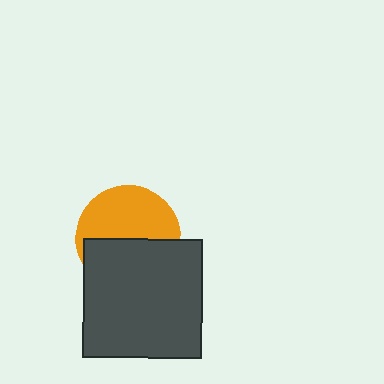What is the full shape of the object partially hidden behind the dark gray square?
The partially hidden object is an orange circle.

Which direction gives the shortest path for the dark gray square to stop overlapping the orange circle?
Moving down gives the shortest separation.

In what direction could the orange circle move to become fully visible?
The orange circle could move up. That would shift it out from behind the dark gray square entirely.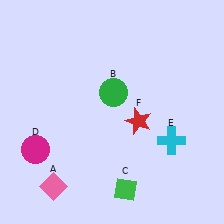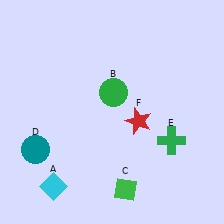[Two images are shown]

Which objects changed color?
A changed from pink to cyan. D changed from magenta to teal. E changed from cyan to green.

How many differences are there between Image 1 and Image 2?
There are 3 differences between the two images.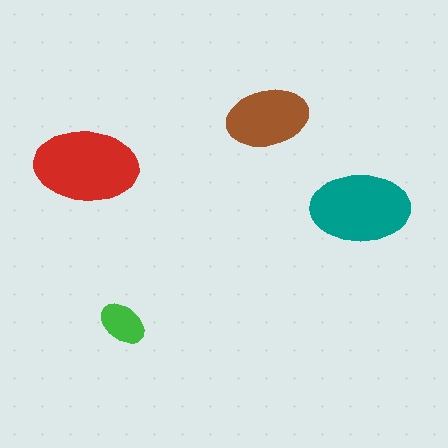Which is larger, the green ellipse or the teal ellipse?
The teal one.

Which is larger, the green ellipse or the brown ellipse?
The brown one.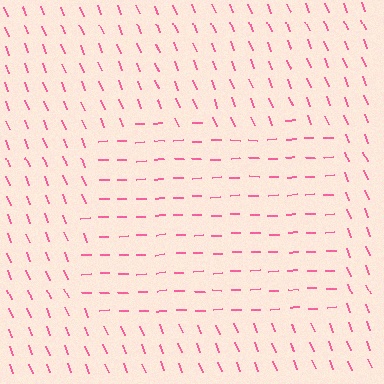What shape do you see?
I see a rectangle.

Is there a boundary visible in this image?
Yes, there is a texture boundary formed by a change in line orientation.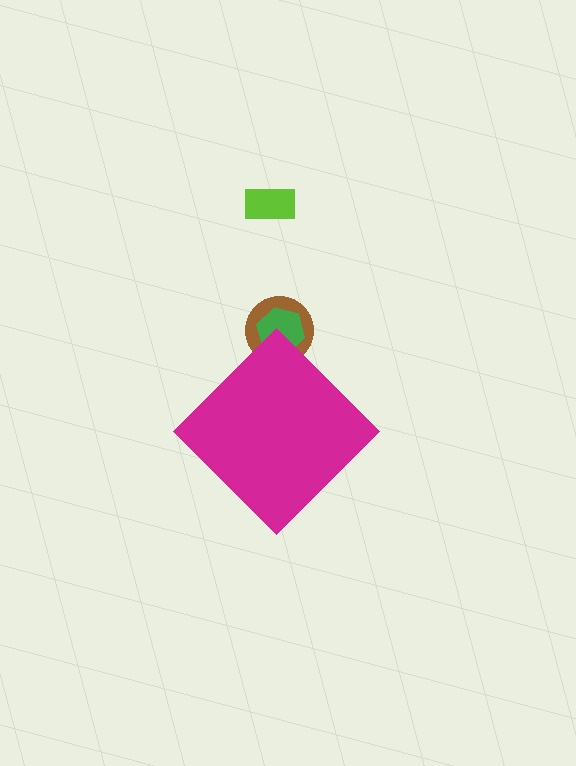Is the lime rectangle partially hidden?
No, the lime rectangle is fully visible.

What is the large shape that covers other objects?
A magenta diamond.